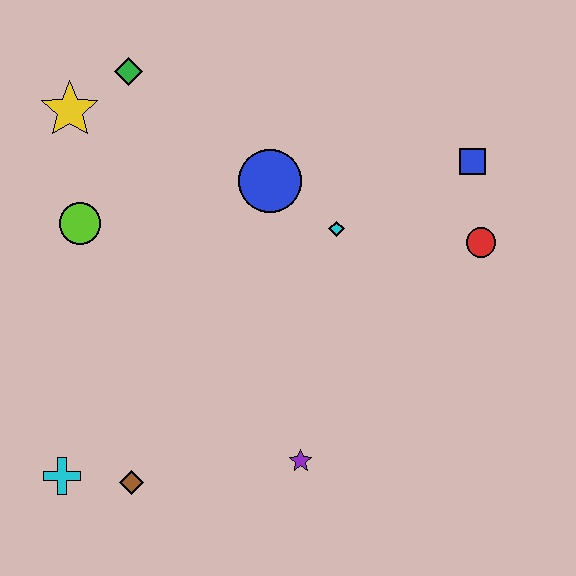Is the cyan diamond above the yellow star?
No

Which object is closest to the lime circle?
The yellow star is closest to the lime circle.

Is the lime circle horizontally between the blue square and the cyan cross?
Yes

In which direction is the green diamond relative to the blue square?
The green diamond is to the left of the blue square.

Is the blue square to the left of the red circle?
Yes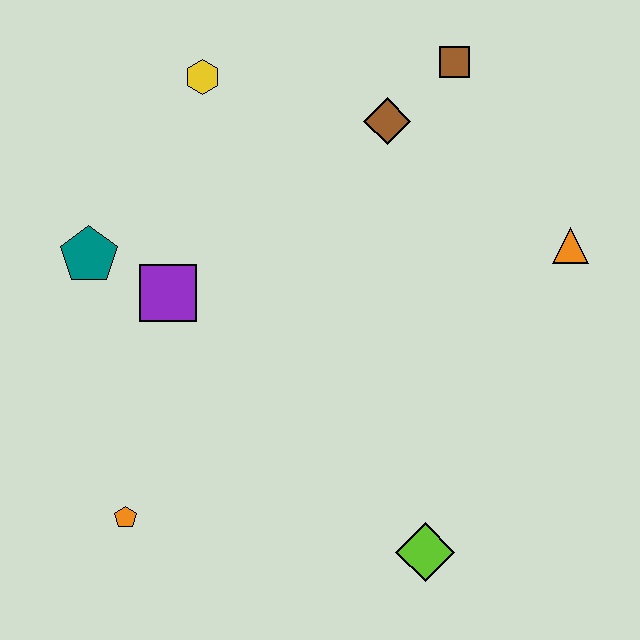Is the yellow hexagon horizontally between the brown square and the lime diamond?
No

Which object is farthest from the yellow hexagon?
The lime diamond is farthest from the yellow hexagon.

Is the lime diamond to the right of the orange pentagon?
Yes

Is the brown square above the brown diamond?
Yes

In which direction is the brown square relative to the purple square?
The brown square is to the right of the purple square.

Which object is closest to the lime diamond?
The orange pentagon is closest to the lime diamond.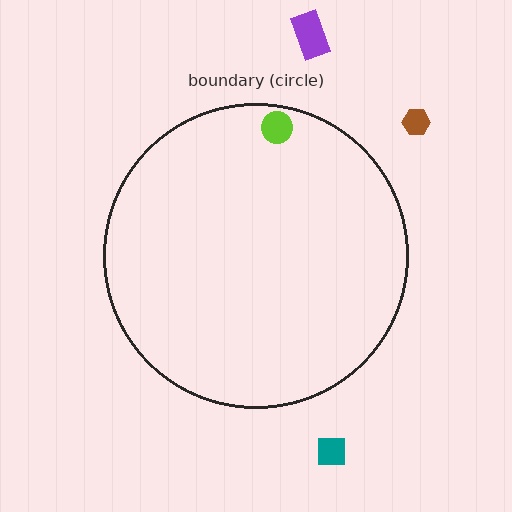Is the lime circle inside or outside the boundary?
Inside.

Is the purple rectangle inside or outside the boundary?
Outside.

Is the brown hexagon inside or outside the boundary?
Outside.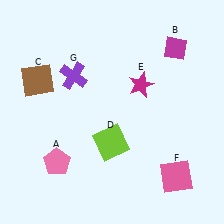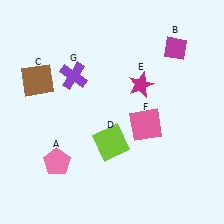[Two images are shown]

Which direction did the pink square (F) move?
The pink square (F) moved up.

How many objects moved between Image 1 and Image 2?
1 object moved between the two images.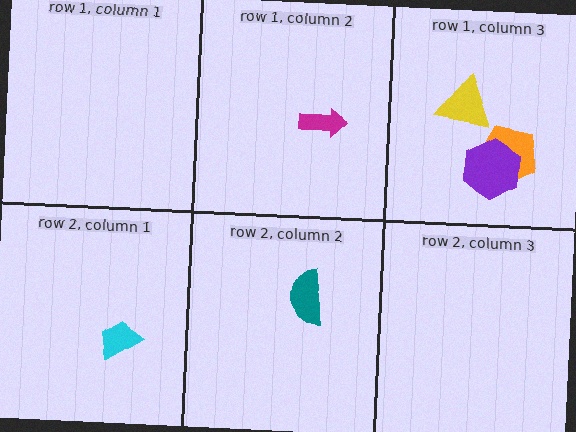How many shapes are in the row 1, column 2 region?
1.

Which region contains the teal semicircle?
The row 2, column 2 region.